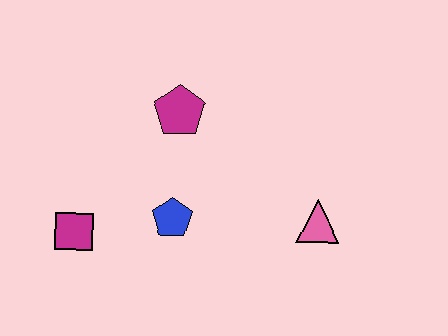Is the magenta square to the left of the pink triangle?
Yes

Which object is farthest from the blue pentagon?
The pink triangle is farthest from the blue pentagon.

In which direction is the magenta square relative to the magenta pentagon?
The magenta square is below the magenta pentagon.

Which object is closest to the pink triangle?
The blue pentagon is closest to the pink triangle.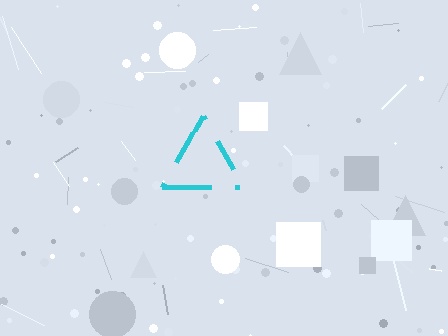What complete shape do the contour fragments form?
The contour fragments form a triangle.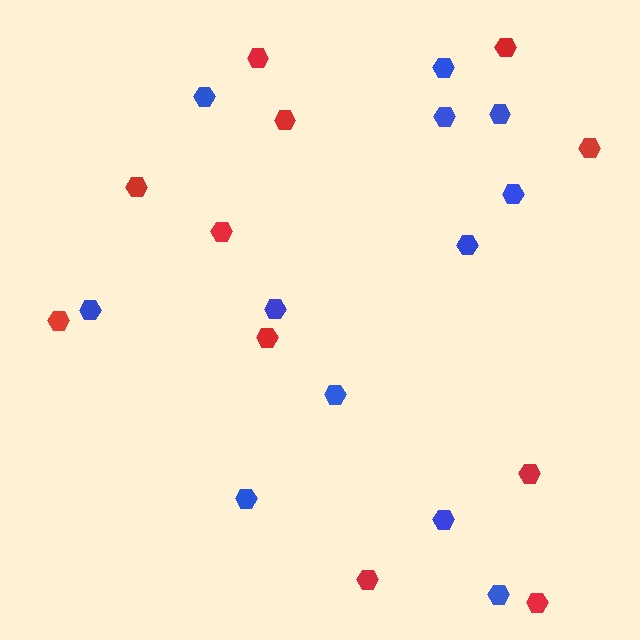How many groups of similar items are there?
There are 2 groups: one group of red hexagons (11) and one group of blue hexagons (12).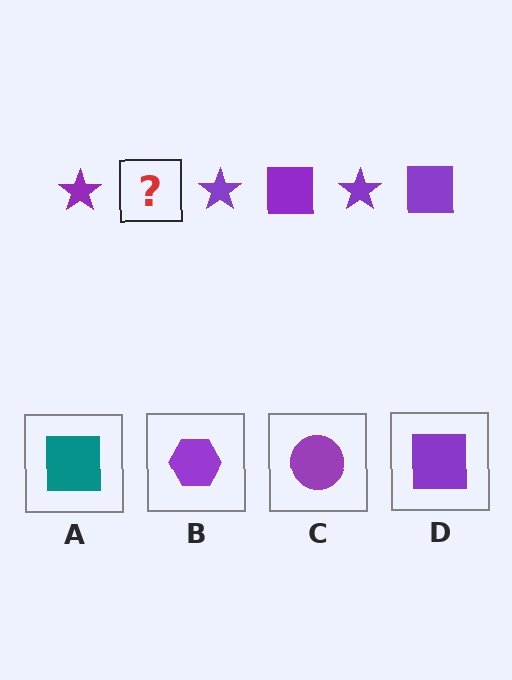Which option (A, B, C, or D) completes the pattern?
D.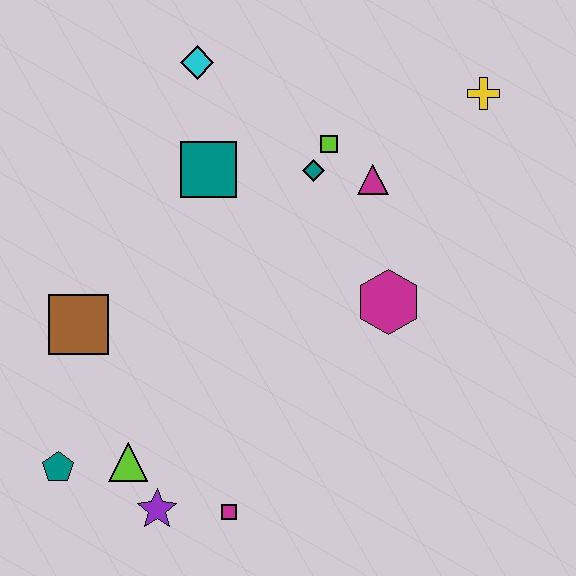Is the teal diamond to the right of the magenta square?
Yes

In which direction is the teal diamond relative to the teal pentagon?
The teal diamond is above the teal pentagon.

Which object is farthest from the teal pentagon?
The yellow cross is farthest from the teal pentagon.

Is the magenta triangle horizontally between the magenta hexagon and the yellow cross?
No